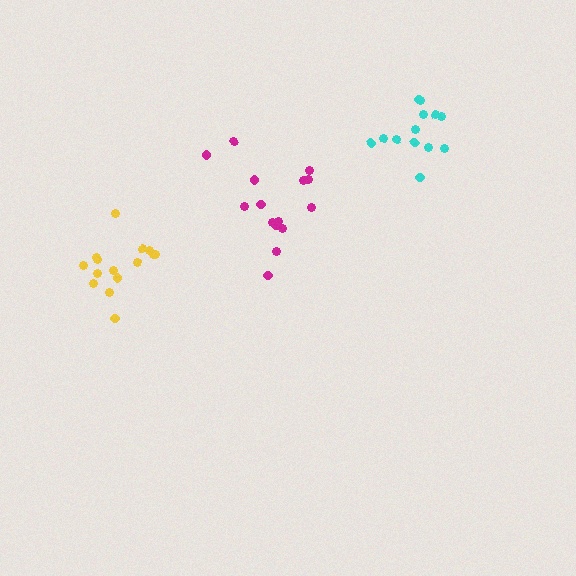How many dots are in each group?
Group 1: 15 dots, Group 2: 13 dots, Group 3: 15 dots (43 total).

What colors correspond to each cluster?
The clusters are colored: magenta, cyan, yellow.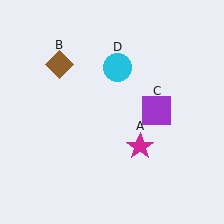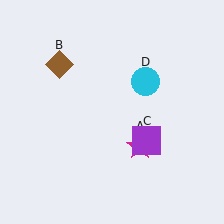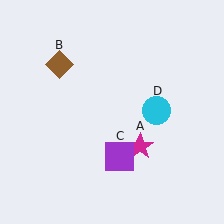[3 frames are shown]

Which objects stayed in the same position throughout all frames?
Magenta star (object A) and brown diamond (object B) remained stationary.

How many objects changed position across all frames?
2 objects changed position: purple square (object C), cyan circle (object D).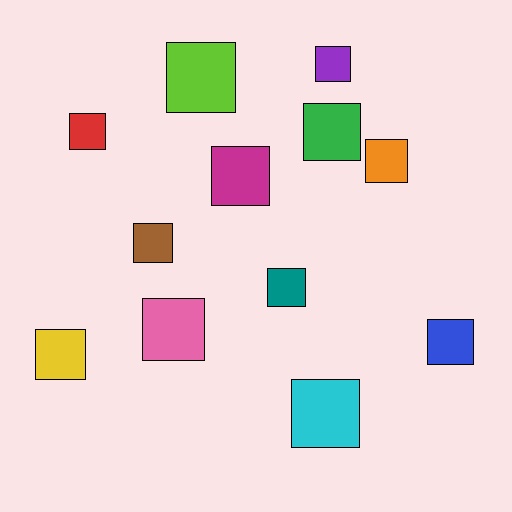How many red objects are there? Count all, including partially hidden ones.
There is 1 red object.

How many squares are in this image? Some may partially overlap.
There are 12 squares.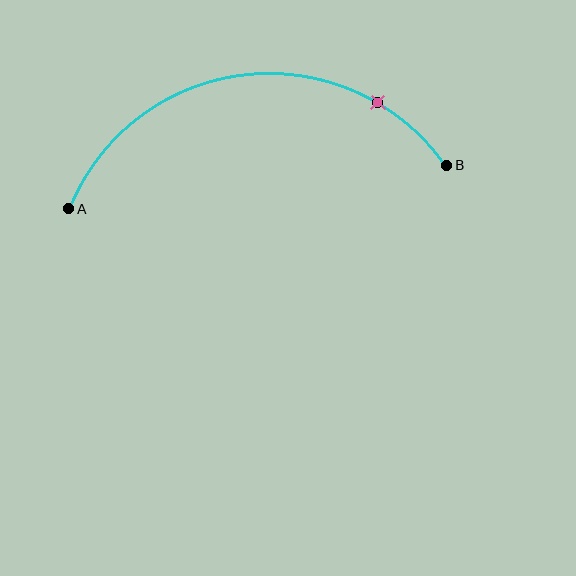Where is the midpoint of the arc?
The arc midpoint is the point on the curve farthest from the straight line joining A and B. It sits above that line.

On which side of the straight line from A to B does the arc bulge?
The arc bulges above the straight line connecting A and B.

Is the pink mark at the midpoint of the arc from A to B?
No. The pink mark lies on the arc but is closer to endpoint B. The arc midpoint would be at the point on the curve equidistant along the arc from both A and B.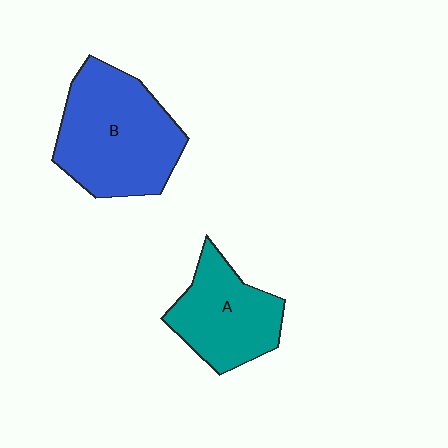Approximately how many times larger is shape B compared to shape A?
Approximately 1.4 times.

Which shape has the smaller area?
Shape A (teal).